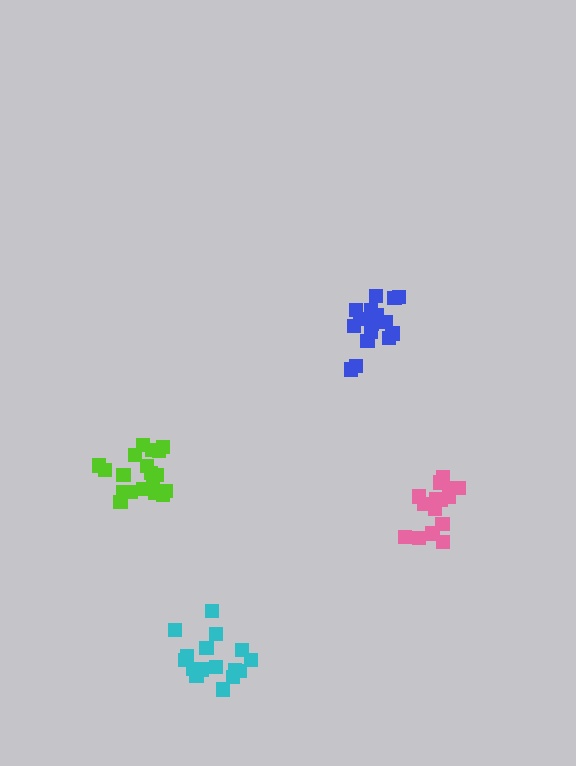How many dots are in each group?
Group 1: 16 dots, Group 2: 16 dots, Group 3: 15 dots, Group 4: 19 dots (66 total).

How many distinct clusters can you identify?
There are 4 distinct clusters.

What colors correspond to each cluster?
The clusters are colored: cyan, blue, pink, lime.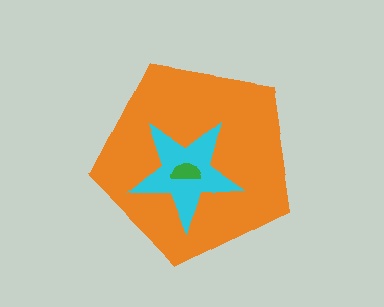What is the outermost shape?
The orange pentagon.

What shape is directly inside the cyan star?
The green semicircle.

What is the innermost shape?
The green semicircle.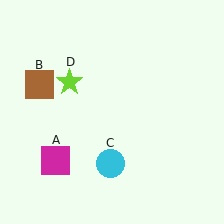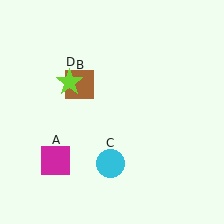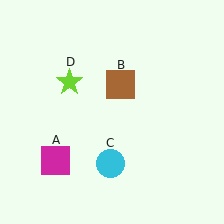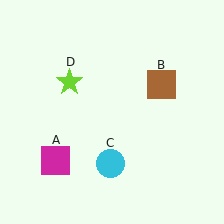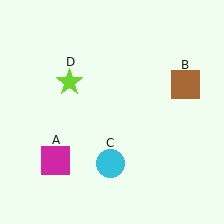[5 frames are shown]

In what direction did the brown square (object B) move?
The brown square (object B) moved right.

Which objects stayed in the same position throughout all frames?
Magenta square (object A) and cyan circle (object C) and lime star (object D) remained stationary.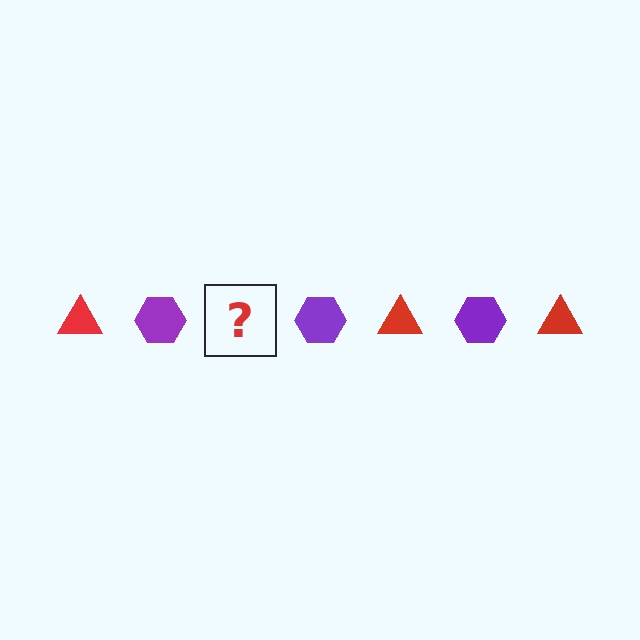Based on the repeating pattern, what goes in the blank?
The blank should be a red triangle.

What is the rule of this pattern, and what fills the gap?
The rule is that the pattern alternates between red triangle and purple hexagon. The gap should be filled with a red triangle.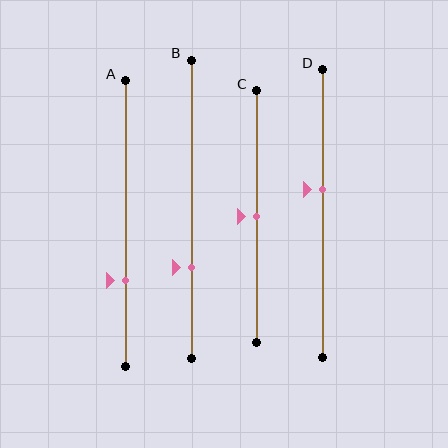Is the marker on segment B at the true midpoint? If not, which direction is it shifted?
No, the marker on segment B is shifted downward by about 20% of the segment length.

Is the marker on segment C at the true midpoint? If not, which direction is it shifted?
Yes, the marker on segment C is at the true midpoint.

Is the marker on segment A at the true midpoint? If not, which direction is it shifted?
No, the marker on segment A is shifted downward by about 20% of the segment length.